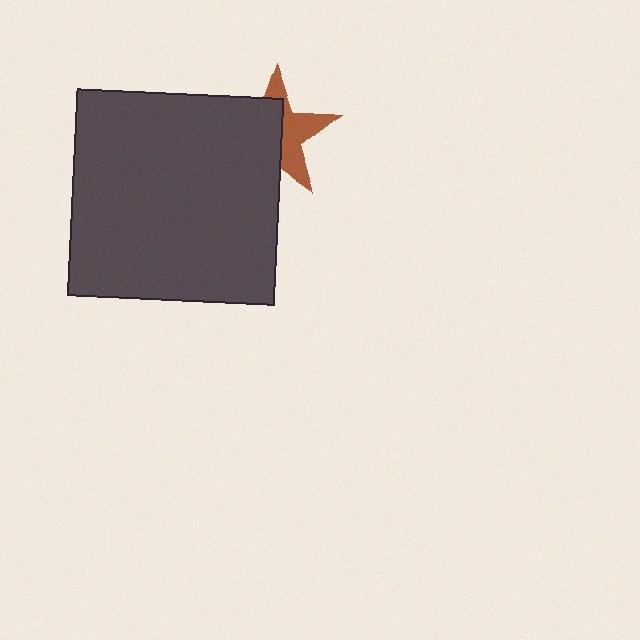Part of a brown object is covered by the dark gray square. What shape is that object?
It is a star.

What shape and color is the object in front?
The object in front is a dark gray square.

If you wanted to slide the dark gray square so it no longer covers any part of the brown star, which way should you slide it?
Slide it left — that is the most direct way to separate the two shapes.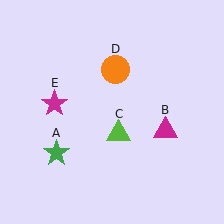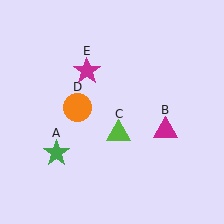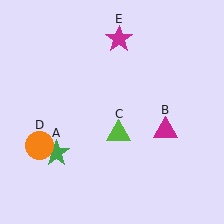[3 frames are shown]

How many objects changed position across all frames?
2 objects changed position: orange circle (object D), magenta star (object E).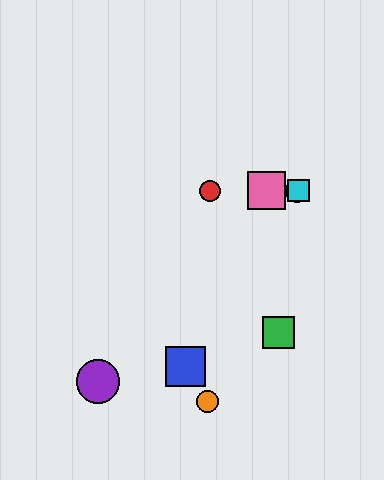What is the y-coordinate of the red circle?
The red circle is at y≈191.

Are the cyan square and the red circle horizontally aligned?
Yes, both are at y≈191.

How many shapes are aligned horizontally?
4 shapes (the red circle, the yellow circle, the cyan square, the pink square) are aligned horizontally.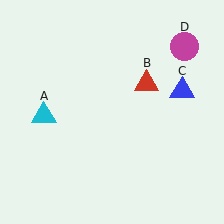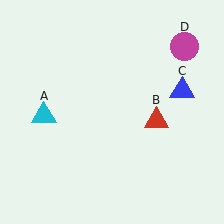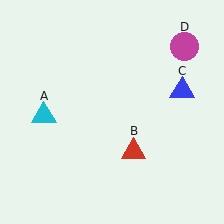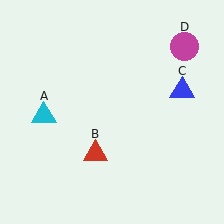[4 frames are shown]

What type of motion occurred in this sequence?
The red triangle (object B) rotated clockwise around the center of the scene.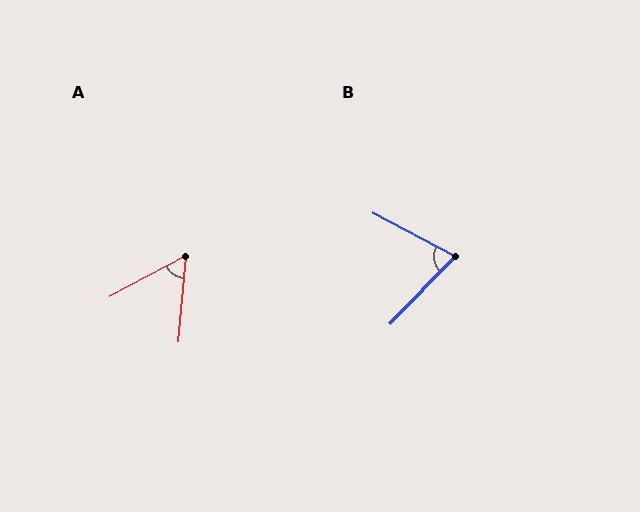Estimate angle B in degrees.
Approximately 74 degrees.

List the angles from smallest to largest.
A (57°), B (74°).